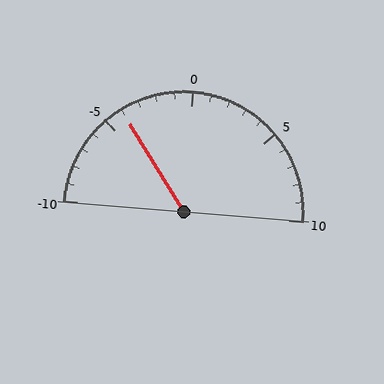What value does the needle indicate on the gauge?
The needle indicates approximately -4.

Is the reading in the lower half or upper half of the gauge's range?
The reading is in the lower half of the range (-10 to 10).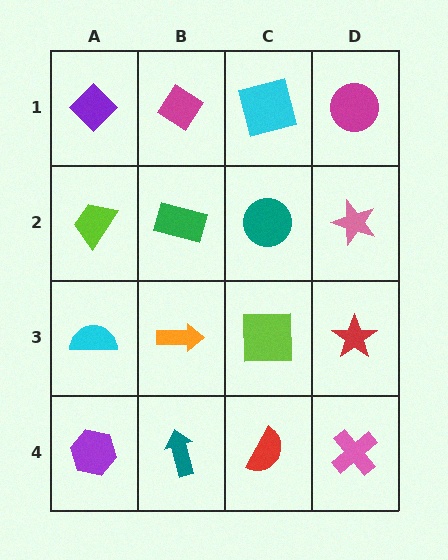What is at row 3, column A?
A cyan semicircle.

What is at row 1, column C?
A cyan square.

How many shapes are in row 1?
4 shapes.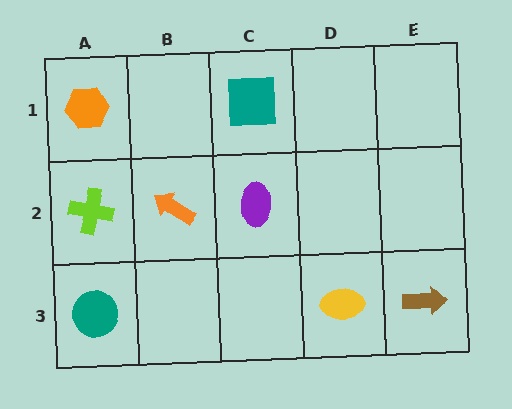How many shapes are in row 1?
2 shapes.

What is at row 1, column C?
A teal square.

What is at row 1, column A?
An orange hexagon.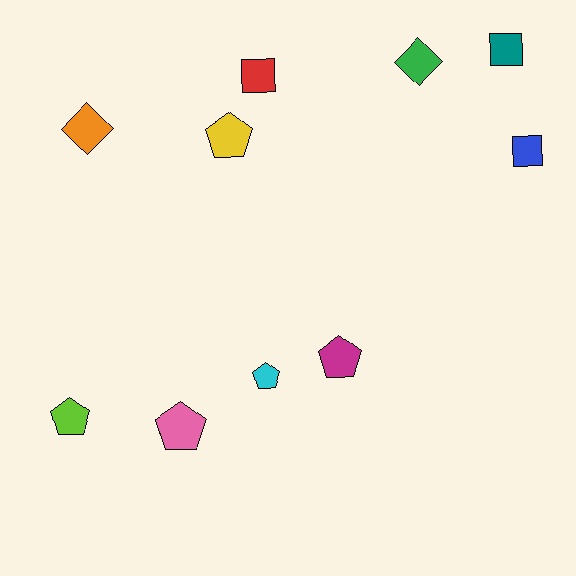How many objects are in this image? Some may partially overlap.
There are 10 objects.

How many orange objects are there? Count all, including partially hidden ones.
There is 1 orange object.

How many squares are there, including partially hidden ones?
There are 3 squares.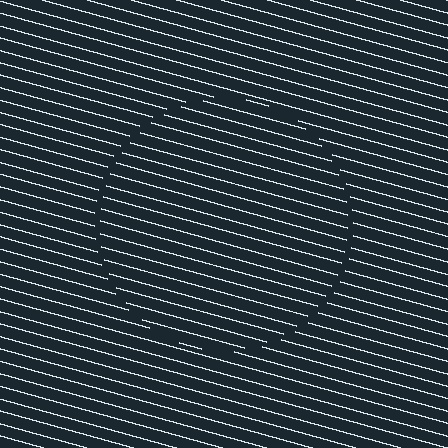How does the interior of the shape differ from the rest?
The interior of the shape contains the same grating, shifted by half a period — the contour is defined by the phase discontinuity where line-ends from the inner and outer gratings abut.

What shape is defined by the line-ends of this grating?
An illusory circle. The interior of the shape contains the same grating, shifted by half a period — the contour is defined by the phase discontinuity where line-ends from the inner and outer gratings abut.